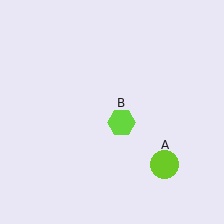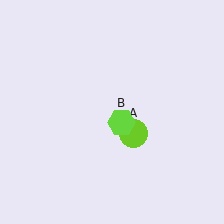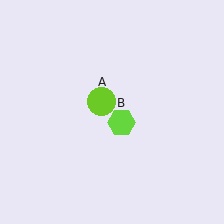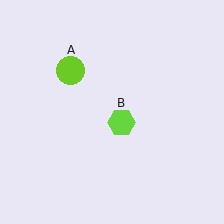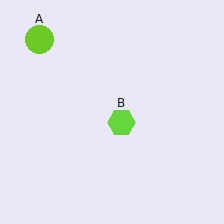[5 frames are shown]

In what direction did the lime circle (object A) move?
The lime circle (object A) moved up and to the left.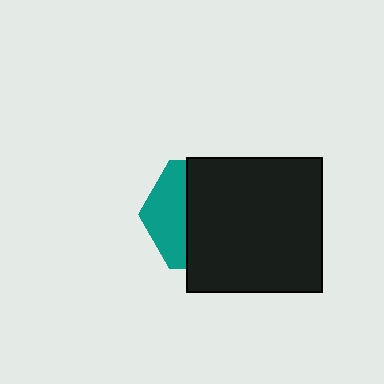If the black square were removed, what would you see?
You would see the complete teal hexagon.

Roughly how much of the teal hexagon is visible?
A small part of it is visible (roughly 34%).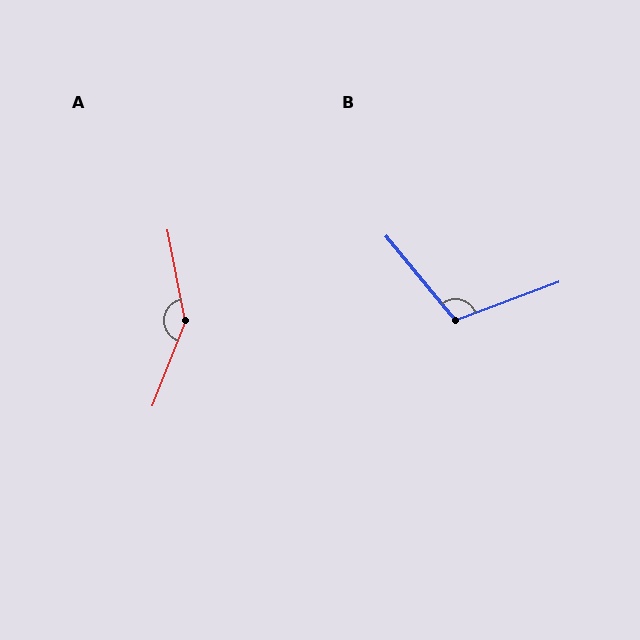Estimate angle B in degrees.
Approximately 109 degrees.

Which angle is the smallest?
B, at approximately 109 degrees.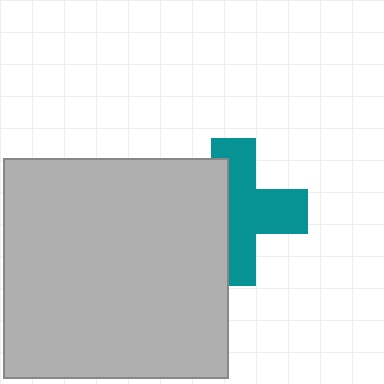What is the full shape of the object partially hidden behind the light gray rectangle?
The partially hidden object is a teal cross.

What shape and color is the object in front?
The object in front is a light gray rectangle.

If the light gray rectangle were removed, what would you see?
You would see the complete teal cross.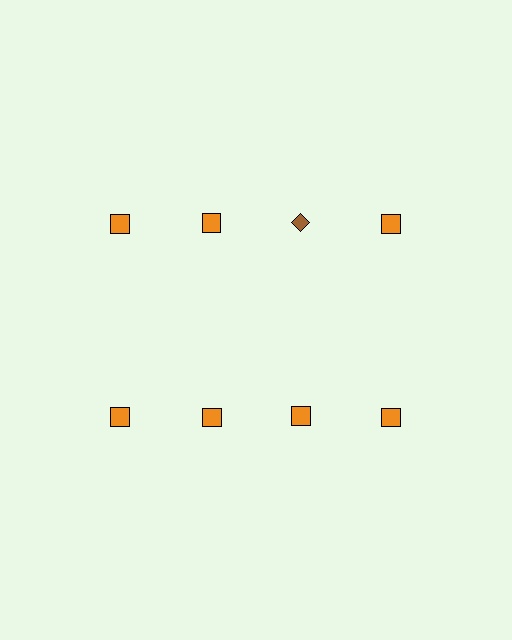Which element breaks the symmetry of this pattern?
The brown diamond in the top row, center column breaks the symmetry. All other shapes are orange squares.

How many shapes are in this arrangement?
There are 8 shapes arranged in a grid pattern.